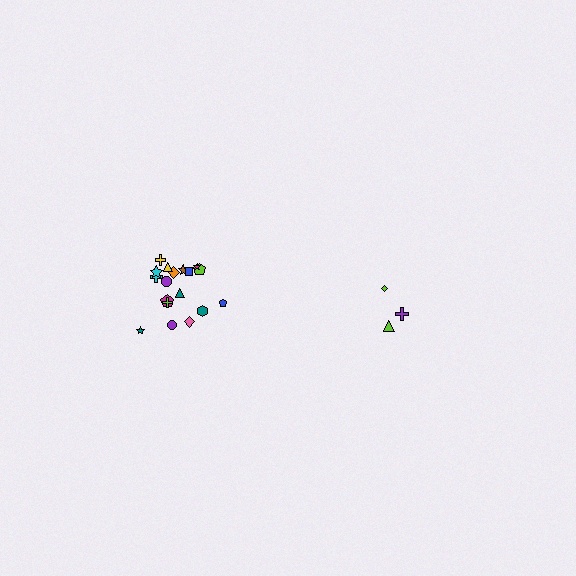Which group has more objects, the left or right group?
The left group.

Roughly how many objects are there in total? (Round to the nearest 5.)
Roughly 20 objects in total.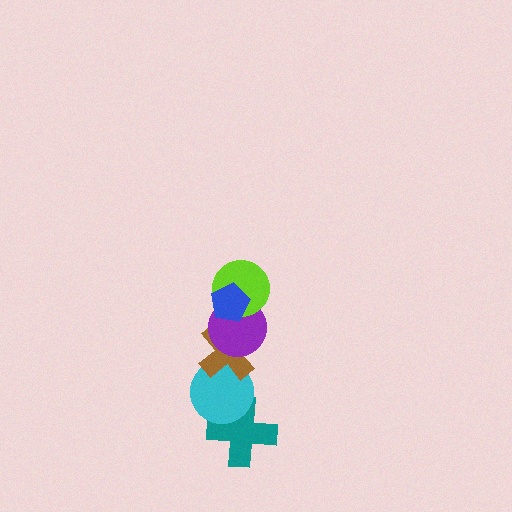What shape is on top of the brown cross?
The purple circle is on top of the brown cross.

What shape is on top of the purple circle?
The lime circle is on top of the purple circle.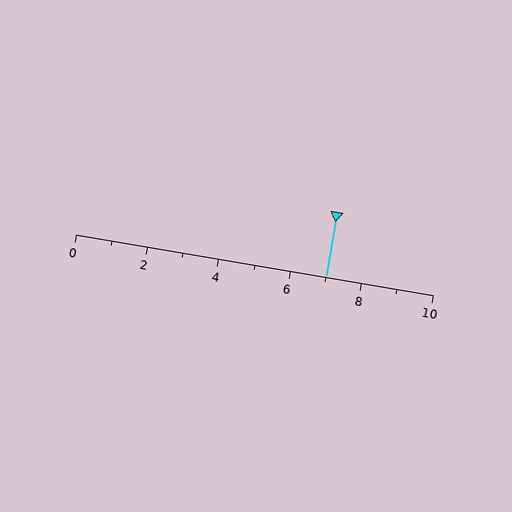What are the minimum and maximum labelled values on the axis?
The axis runs from 0 to 10.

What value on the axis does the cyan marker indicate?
The marker indicates approximately 7.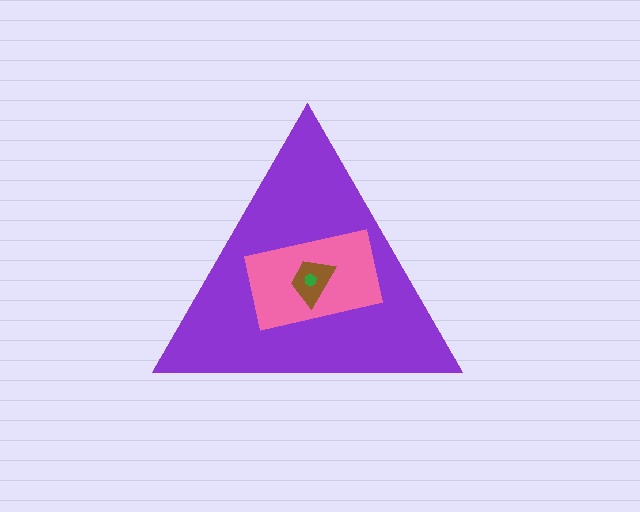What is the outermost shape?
The purple triangle.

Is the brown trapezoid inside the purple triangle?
Yes.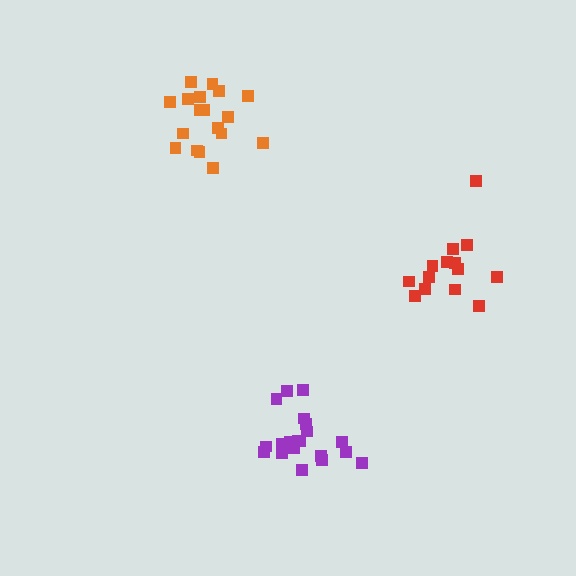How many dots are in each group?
Group 1: 18 dots, Group 2: 20 dots, Group 3: 14 dots (52 total).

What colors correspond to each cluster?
The clusters are colored: orange, purple, red.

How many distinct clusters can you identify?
There are 3 distinct clusters.